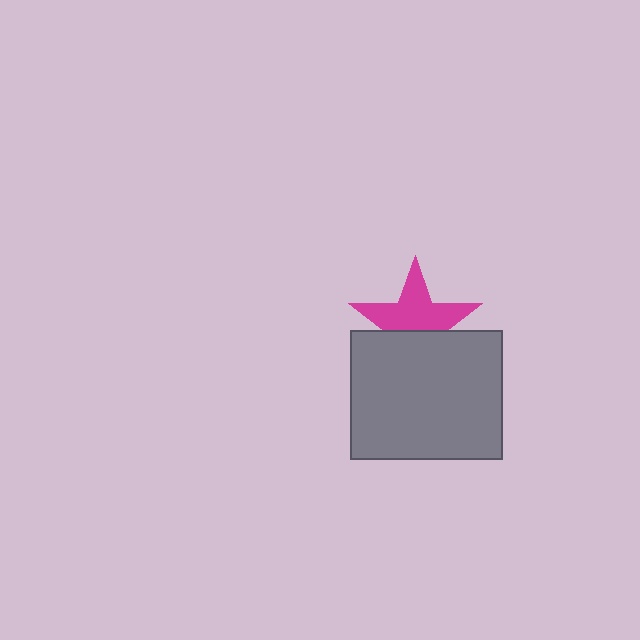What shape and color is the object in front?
The object in front is a gray rectangle.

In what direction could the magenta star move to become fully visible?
The magenta star could move up. That would shift it out from behind the gray rectangle entirely.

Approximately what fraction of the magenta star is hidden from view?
Roughly 42% of the magenta star is hidden behind the gray rectangle.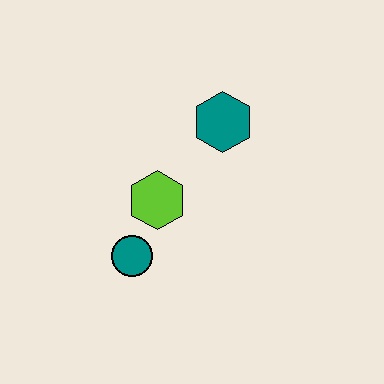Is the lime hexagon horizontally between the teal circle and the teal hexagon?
Yes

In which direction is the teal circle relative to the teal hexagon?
The teal circle is below the teal hexagon.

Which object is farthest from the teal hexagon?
The teal circle is farthest from the teal hexagon.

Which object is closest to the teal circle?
The lime hexagon is closest to the teal circle.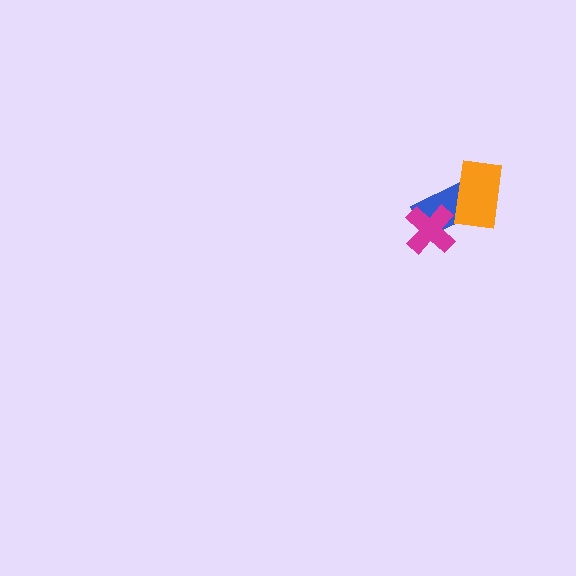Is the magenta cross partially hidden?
No, no other shape covers it.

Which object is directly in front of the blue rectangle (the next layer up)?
The orange rectangle is directly in front of the blue rectangle.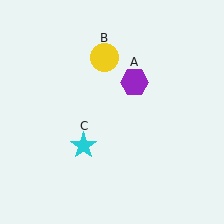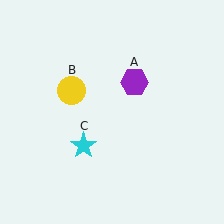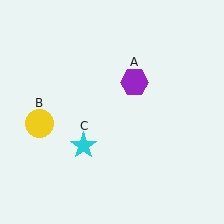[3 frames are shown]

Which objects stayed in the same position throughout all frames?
Purple hexagon (object A) and cyan star (object C) remained stationary.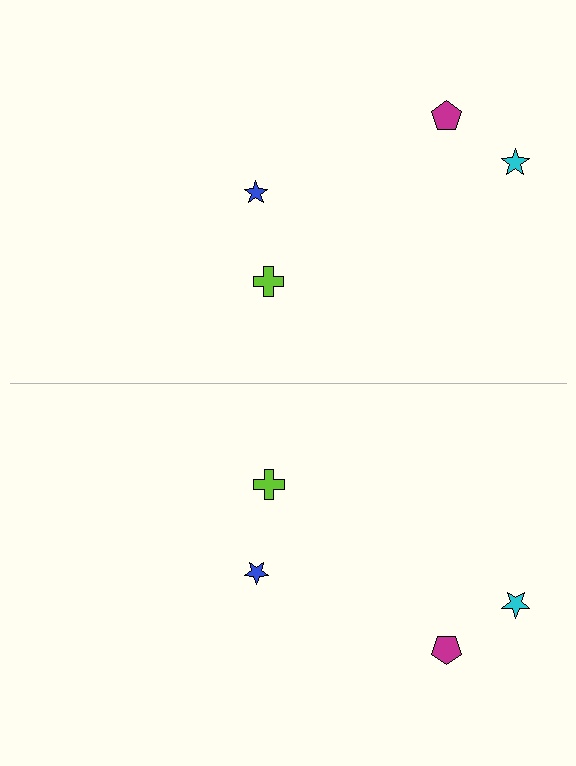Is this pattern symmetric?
Yes, this pattern has bilateral (reflection) symmetry.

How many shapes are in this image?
There are 8 shapes in this image.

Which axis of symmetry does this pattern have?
The pattern has a horizontal axis of symmetry running through the center of the image.